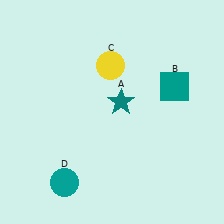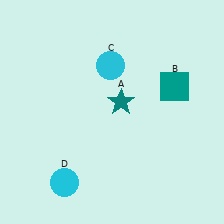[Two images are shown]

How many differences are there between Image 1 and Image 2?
There are 2 differences between the two images.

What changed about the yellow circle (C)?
In Image 1, C is yellow. In Image 2, it changed to cyan.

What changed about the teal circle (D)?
In Image 1, D is teal. In Image 2, it changed to cyan.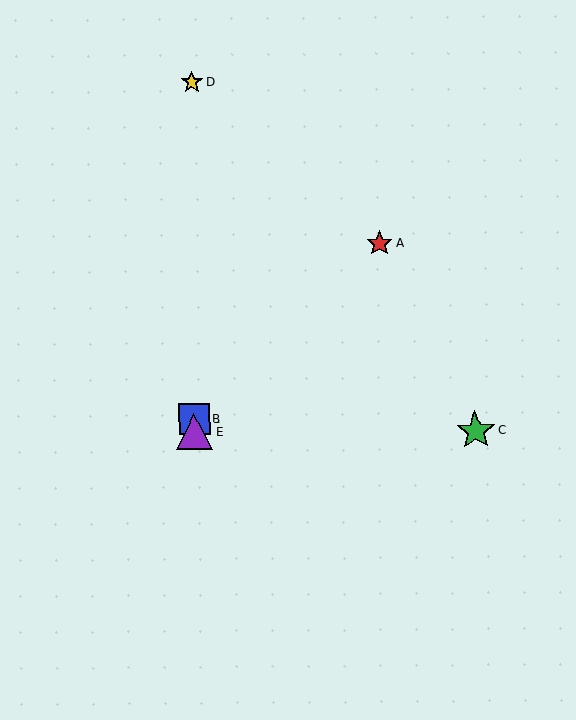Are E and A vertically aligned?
No, E is at x≈194 and A is at x≈380.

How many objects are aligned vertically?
3 objects (B, D, E) are aligned vertically.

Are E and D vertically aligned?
Yes, both are at x≈194.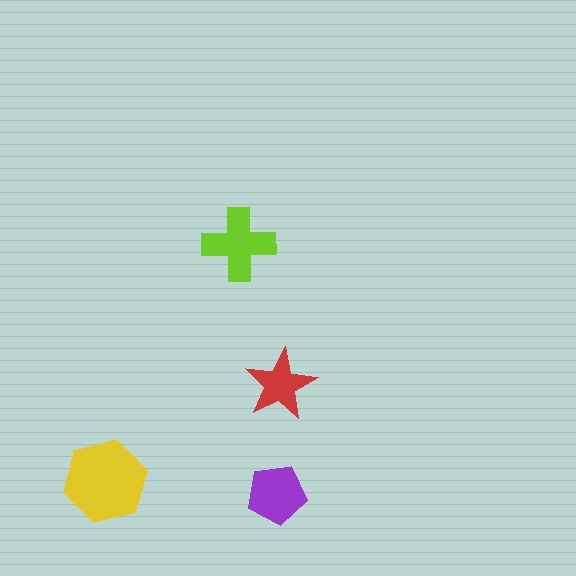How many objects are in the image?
There are 4 objects in the image.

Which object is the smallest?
The red star.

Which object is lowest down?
The purple pentagon is bottommost.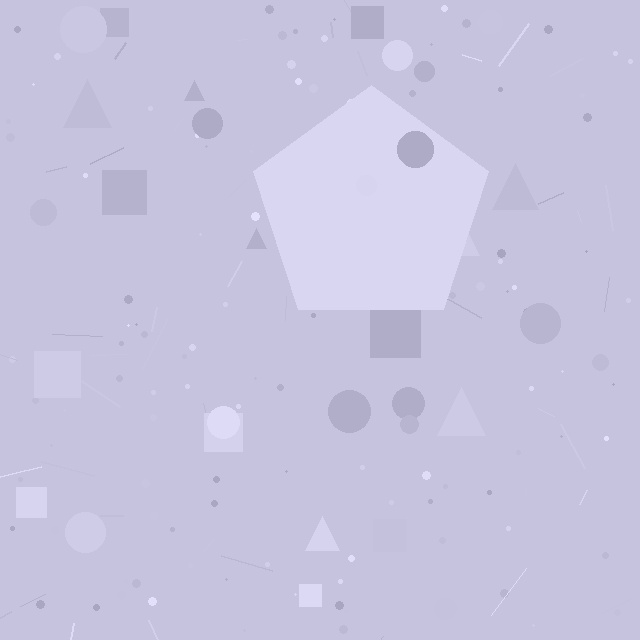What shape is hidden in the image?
A pentagon is hidden in the image.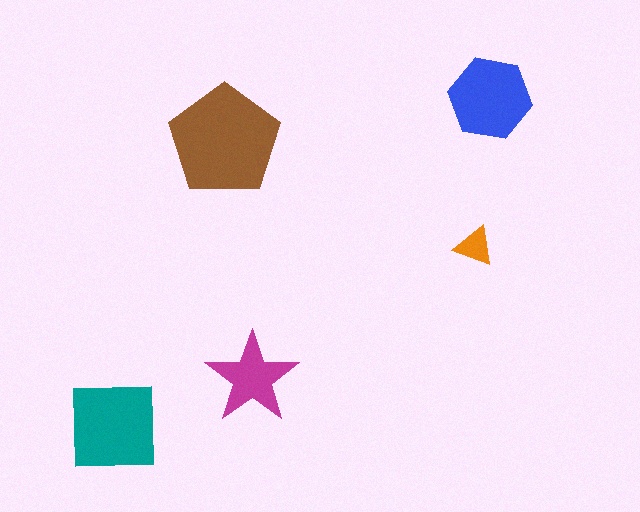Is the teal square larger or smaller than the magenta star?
Larger.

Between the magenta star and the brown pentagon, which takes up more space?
The brown pentagon.